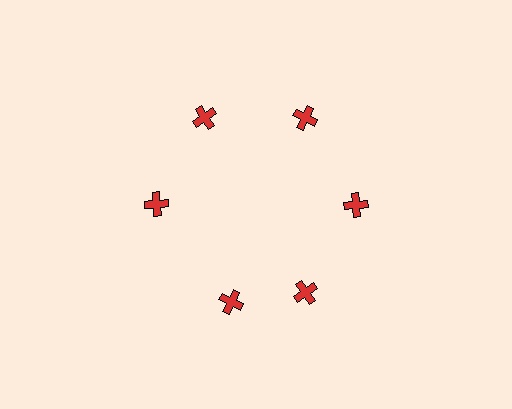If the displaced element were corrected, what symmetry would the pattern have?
It would have 6-fold rotational symmetry — the pattern would map onto itself every 60 degrees.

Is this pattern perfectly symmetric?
No. The 6 red crosses are arranged in a ring, but one element near the 7 o'clock position is rotated out of alignment along the ring, breaking the 6-fold rotational symmetry.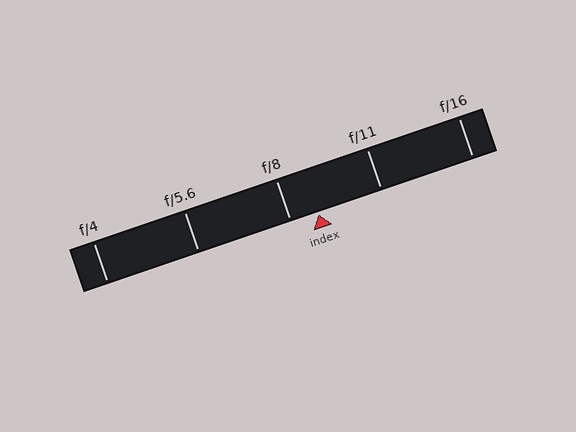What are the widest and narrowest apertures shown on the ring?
The widest aperture shown is f/4 and the narrowest is f/16.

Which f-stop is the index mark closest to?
The index mark is closest to f/8.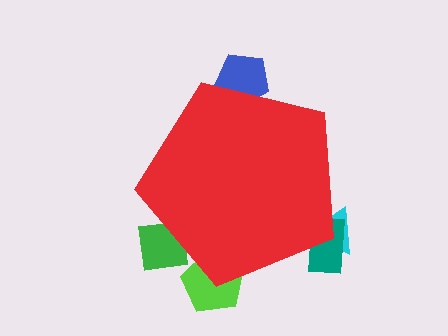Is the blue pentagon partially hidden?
Yes, the blue pentagon is partially hidden behind the red pentagon.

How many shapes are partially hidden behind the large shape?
5 shapes are partially hidden.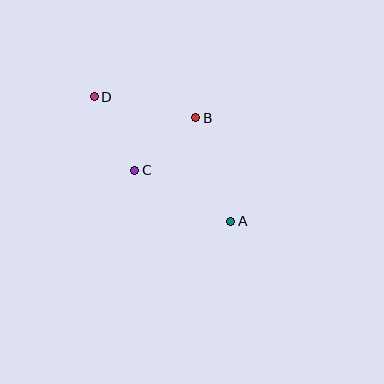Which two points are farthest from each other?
Points A and D are farthest from each other.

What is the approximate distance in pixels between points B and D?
The distance between B and D is approximately 104 pixels.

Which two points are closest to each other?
Points B and C are closest to each other.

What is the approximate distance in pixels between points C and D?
The distance between C and D is approximately 83 pixels.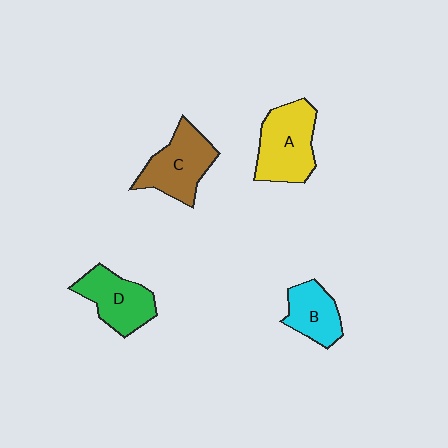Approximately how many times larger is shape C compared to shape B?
Approximately 1.4 times.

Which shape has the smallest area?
Shape B (cyan).